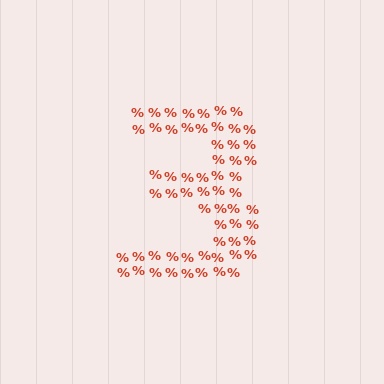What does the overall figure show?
The overall figure shows the digit 3.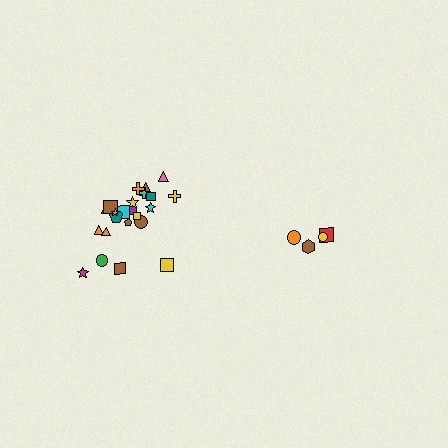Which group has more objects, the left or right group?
The left group.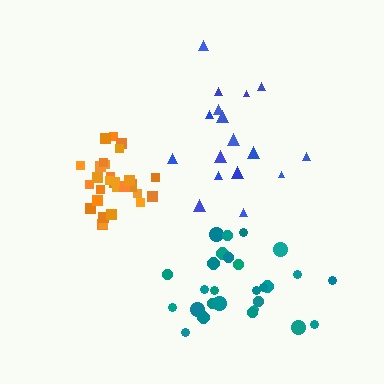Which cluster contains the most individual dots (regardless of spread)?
Orange (30).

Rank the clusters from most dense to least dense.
orange, teal, blue.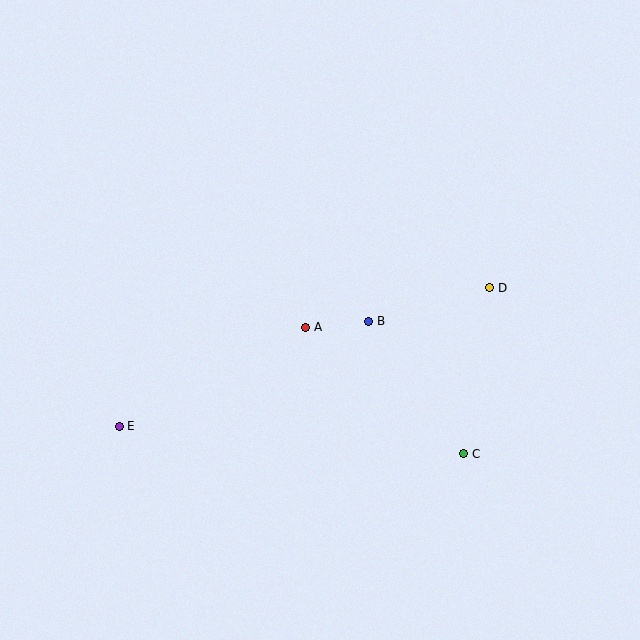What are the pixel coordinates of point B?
Point B is at (369, 321).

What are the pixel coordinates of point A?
Point A is at (306, 327).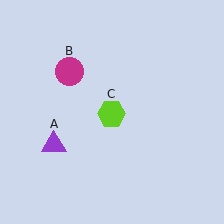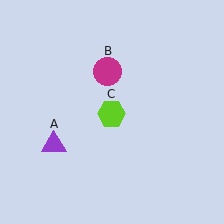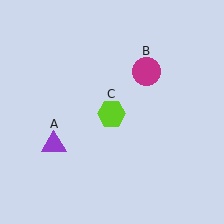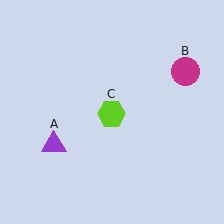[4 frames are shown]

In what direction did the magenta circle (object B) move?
The magenta circle (object B) moved right.